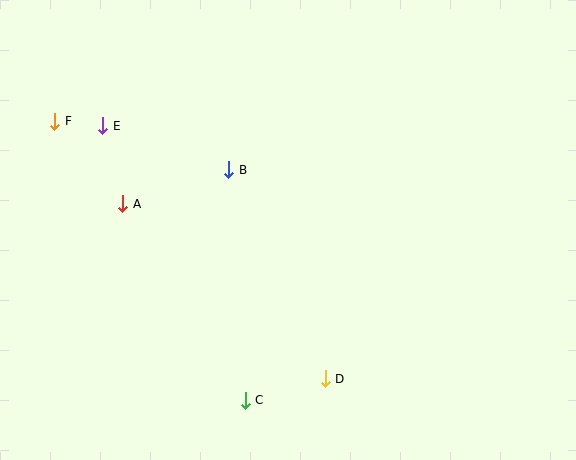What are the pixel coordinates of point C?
Point C is at (245, 400).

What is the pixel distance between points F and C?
The distance between F and C is 338 pixels.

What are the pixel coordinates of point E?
Point E is at (103, 126).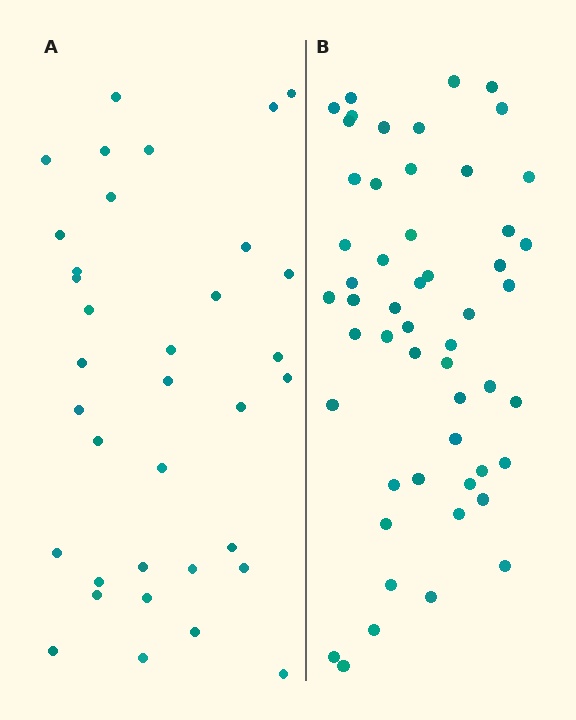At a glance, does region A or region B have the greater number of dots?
Region B (the right region) has more dots.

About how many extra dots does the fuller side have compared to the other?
Region B has approximately 20 more dots than region A.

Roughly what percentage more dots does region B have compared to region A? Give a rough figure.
About 50% more.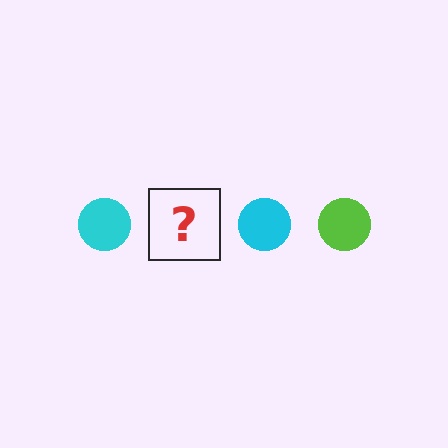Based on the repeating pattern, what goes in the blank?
The blank should be a lime circle.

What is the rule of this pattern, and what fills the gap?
The rule is that the pattern cycles through cyan, lime circles. The gap should be filled with a lime circle.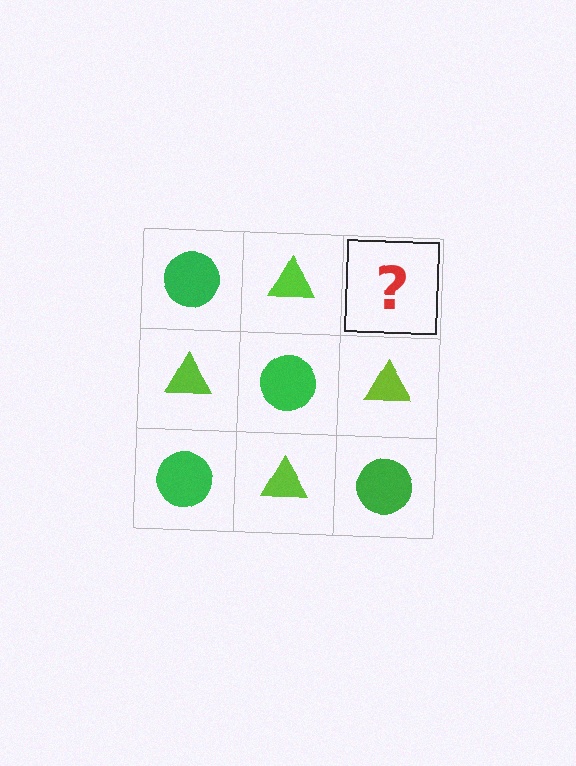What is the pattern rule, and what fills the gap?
The rule is that it alternates green circle and lime triangle in a checkerboard pattern. The gap should be filled with a green circle.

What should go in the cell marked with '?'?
The missing cell should contain a green circle.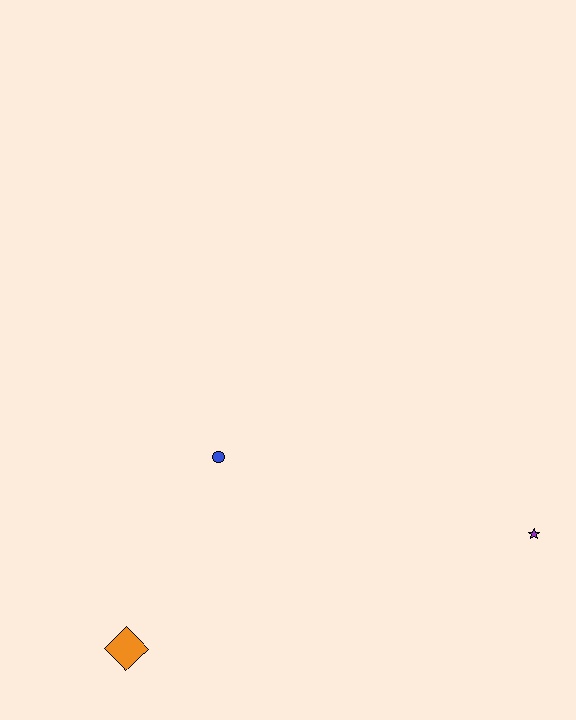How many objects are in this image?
There are 3 objects.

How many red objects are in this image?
There are no red objects.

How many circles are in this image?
There is 1 circle.